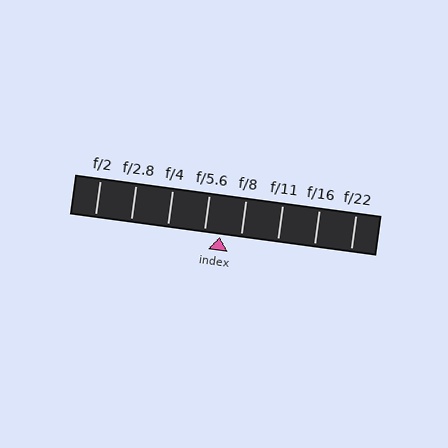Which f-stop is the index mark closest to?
The index mark is closest to f/5.6.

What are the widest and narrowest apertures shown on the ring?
The widest aperture shown is f/2 and the narrowest is f/22.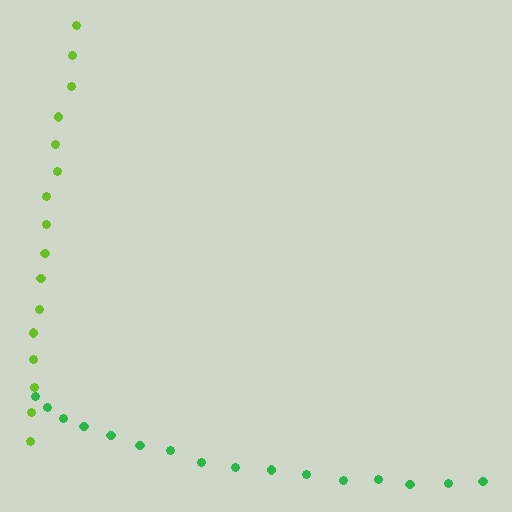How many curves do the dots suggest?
There are 2 distinct paths.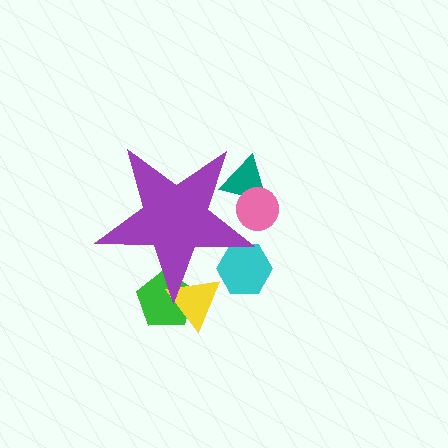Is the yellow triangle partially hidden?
Yes, the yellow triangle is partially hidden behind the purple star.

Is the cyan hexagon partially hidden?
Yes, the cyan hexagon is partially hidden behind the purple star.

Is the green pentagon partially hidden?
Yes, the green pentagon is partially hidden behind the purple star.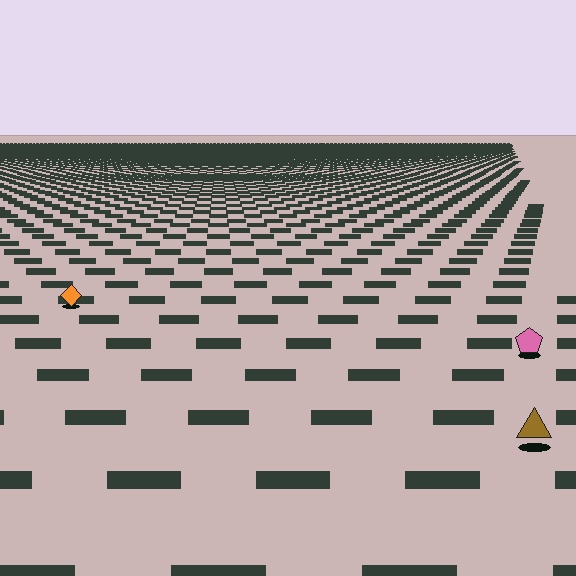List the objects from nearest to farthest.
From nearest to farthest: the brown triangle, the pink pentagon, the orange diamond.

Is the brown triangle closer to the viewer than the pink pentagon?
Yes. The brown triangle is closer — you can tell from the texture gradient: the ground texture is coarser near it.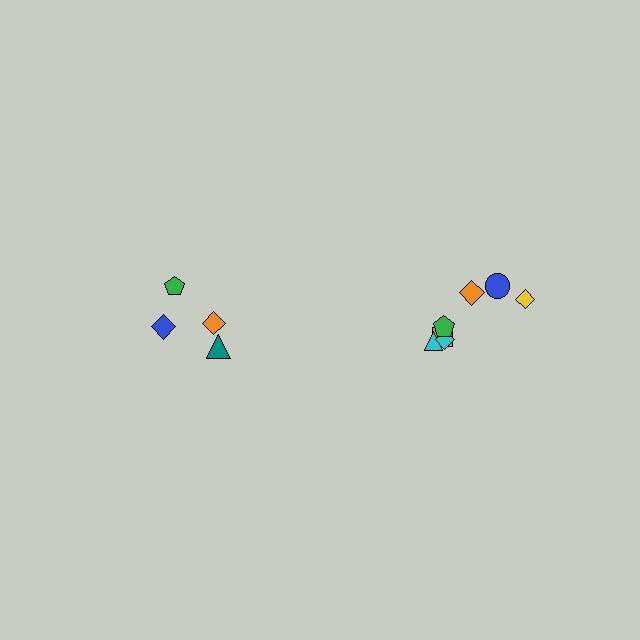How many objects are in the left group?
There are 4 objects.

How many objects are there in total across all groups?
There are 11 objects.